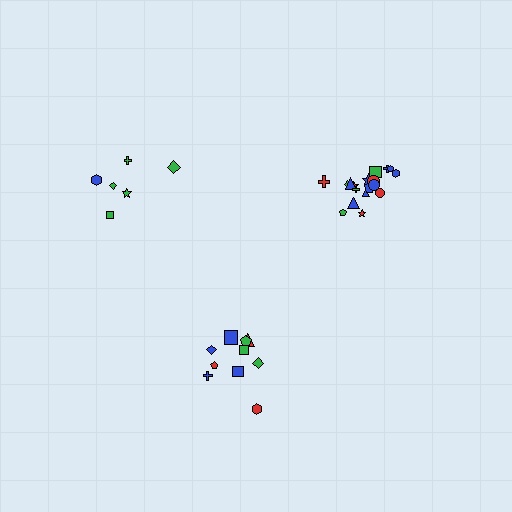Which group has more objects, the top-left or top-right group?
The top-right group.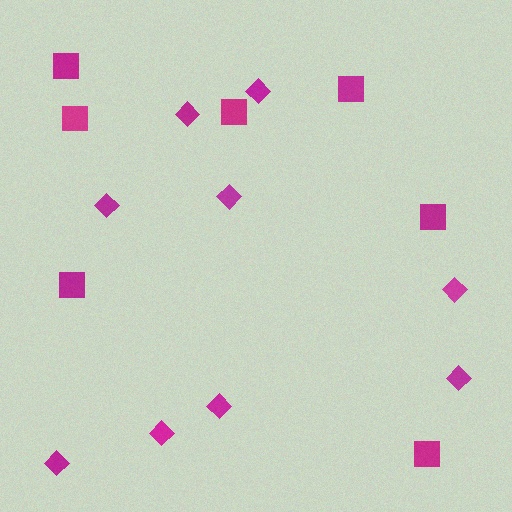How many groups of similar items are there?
There are 2 groups: one group of diamonds (9) and one group of squares (7).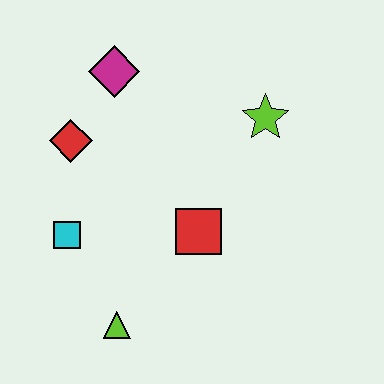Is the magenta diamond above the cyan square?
Yes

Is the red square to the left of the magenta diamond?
No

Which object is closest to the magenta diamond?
The red diamond is closest to the magenta diamond.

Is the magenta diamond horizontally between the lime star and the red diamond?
Yes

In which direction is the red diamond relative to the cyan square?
The red diamond is above the cyan square.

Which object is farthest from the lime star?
The lime triangle is farthest from the lime star.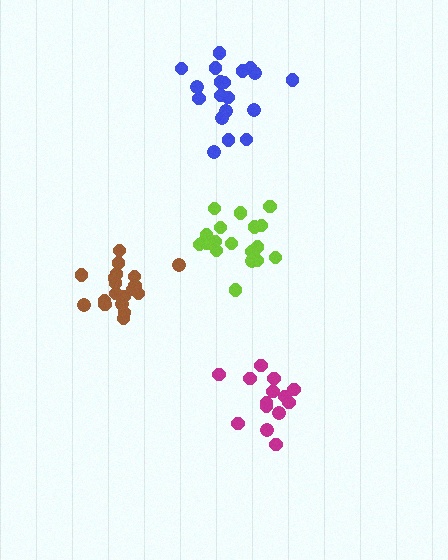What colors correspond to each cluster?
The clusters are colored: lime, blue, brown, magenta.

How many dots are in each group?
Group 1: 19 dots, Group 2: 19 dots, Group 3: 19 dots, Group 4: 14 dots (71 total).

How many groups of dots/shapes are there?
There are 4 groups.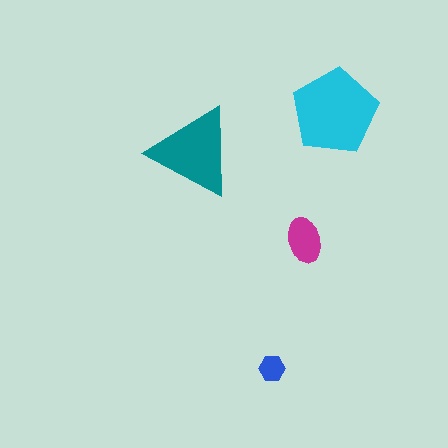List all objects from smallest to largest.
The blue hexagon, the magenta ellipse, the teal triangle, the cyan pentagon.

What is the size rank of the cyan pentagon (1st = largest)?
1st.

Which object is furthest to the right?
The cyan pentagon is rightmost.